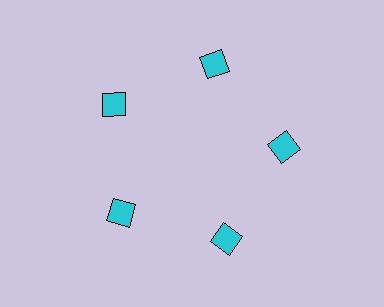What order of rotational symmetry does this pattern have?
This pattern has 5-fold rotational symmetry.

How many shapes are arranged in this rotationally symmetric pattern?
There are 5 shapes, arranged in 5 groups of 1.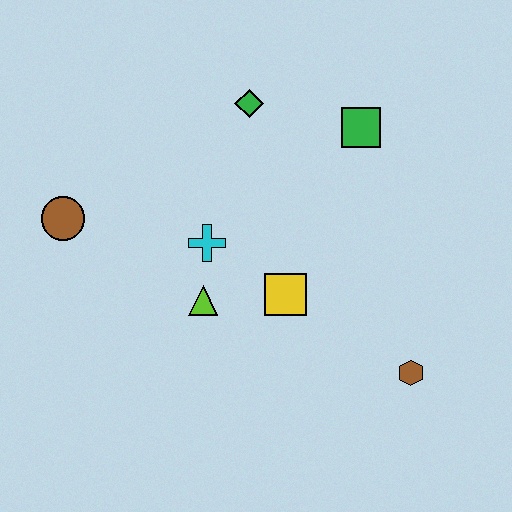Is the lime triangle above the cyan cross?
No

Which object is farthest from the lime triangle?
The green square is farthest from the lime triangle.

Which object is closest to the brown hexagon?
The yellow square is closest to the brown hexagon.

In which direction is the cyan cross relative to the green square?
The cyan cross is to the left of the green square.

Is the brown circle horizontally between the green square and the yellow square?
No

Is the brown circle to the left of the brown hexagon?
Yes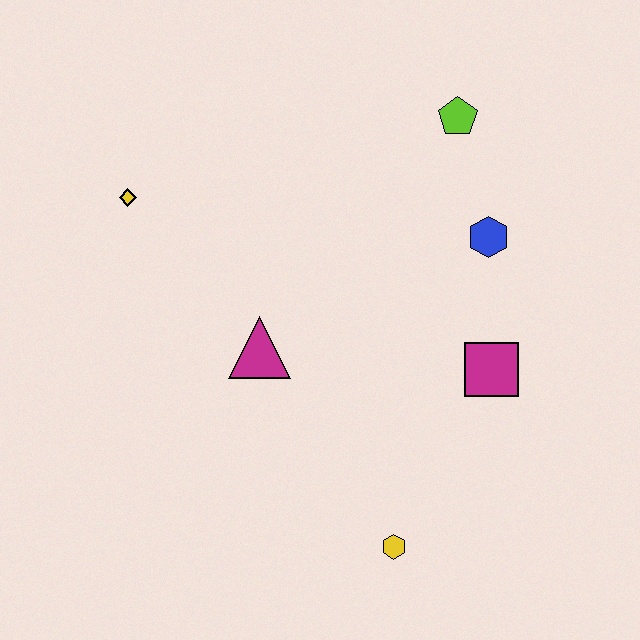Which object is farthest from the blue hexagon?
The yellow diamond is farthest from the blue hexagon.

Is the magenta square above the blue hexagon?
No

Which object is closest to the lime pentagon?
The blue hexagon is closest to the lime pentagon.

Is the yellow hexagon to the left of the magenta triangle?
No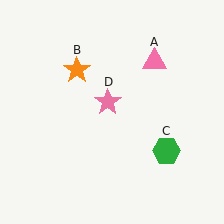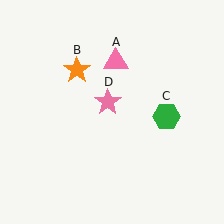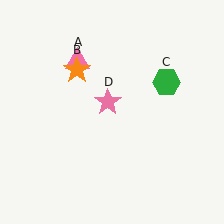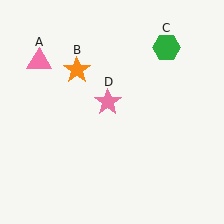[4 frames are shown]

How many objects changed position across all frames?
2 objects changed position: pink triangle (object A), green hexagon (object C).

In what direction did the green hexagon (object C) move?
The green hexagon (object C) moved up.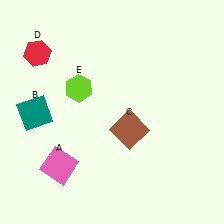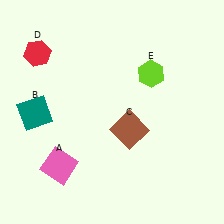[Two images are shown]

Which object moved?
The lime hexagon (E) moved right.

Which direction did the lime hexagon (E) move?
The lime hexagon (E) moved right.